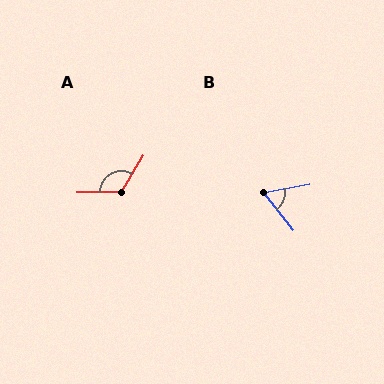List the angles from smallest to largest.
B (63°), A (121°).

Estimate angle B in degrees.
Approximately 63 degrees.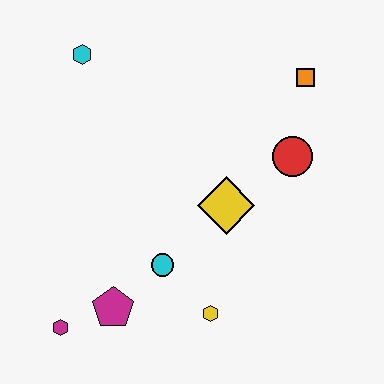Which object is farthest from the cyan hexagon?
The yellow hexagon is farthest from the cyan hexagon.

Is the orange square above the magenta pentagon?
Yes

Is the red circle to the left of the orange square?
Yes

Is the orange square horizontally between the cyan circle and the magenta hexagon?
No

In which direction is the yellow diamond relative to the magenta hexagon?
The yellow diamond is to the right of the magenta hexagon.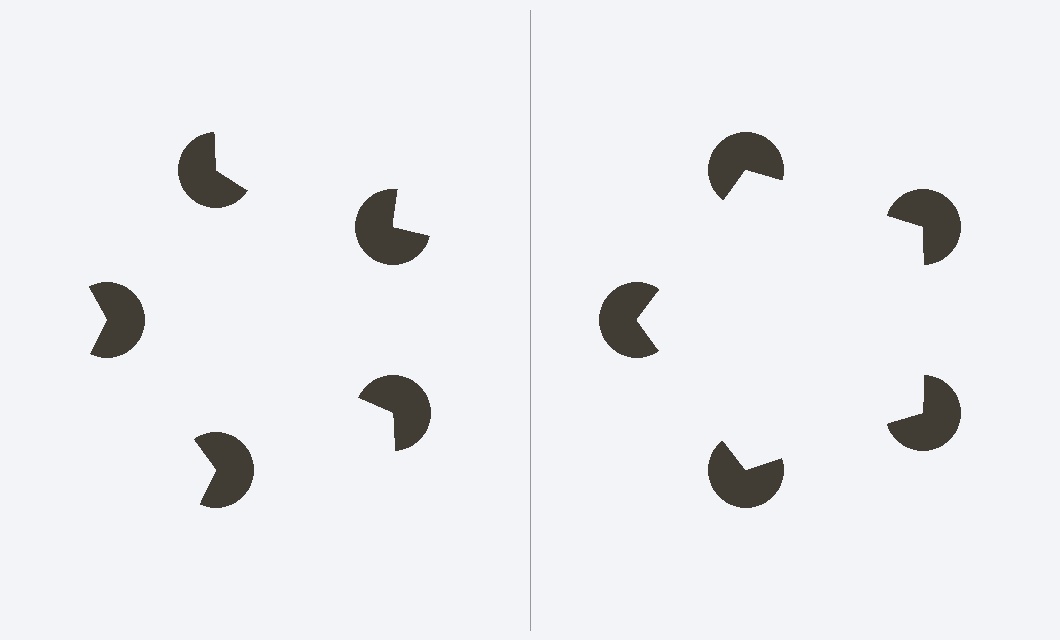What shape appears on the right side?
An illusory pentagon.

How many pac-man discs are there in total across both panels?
10 — 5 on each side.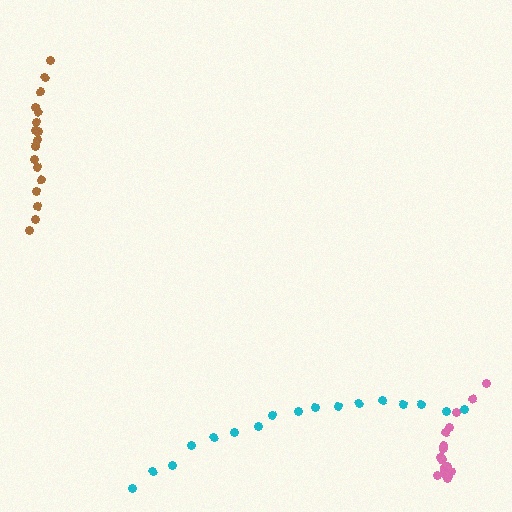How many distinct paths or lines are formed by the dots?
There are 3 distinct paths.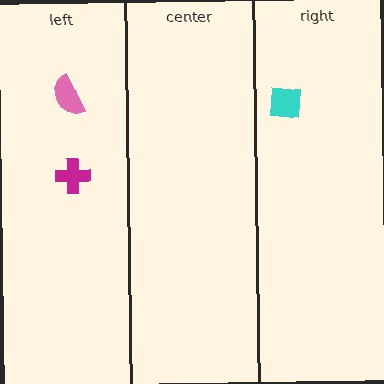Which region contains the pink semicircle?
The left region.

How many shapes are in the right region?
1.